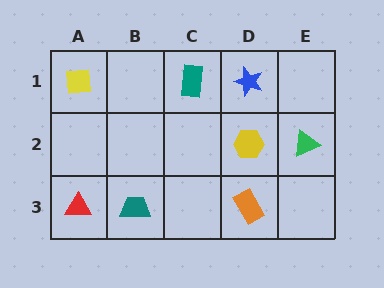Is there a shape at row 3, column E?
No, that cell is empty.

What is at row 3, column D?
An orange rectangle.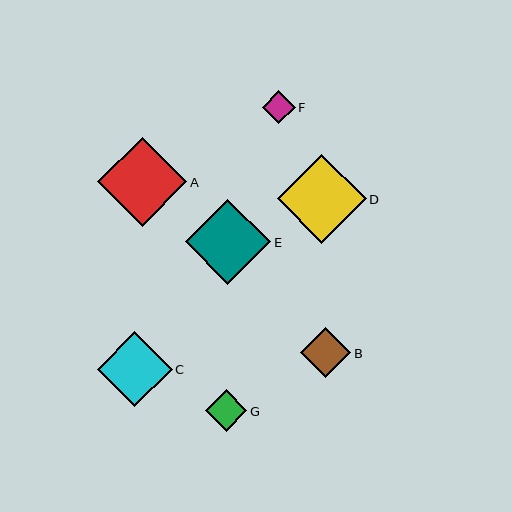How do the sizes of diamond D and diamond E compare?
Diamond D and diamond E are approximately the same size.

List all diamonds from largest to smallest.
From largest to smallest: A, D, E, C, B, G, F.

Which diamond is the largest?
Diamond A is the largest with a size of approximately 89 pixels.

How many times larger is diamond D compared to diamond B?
Diamond D is approximately 1.8 times the size of diamond B.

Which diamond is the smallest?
Diamond F is the smallest with a size of approximately 33 pixels.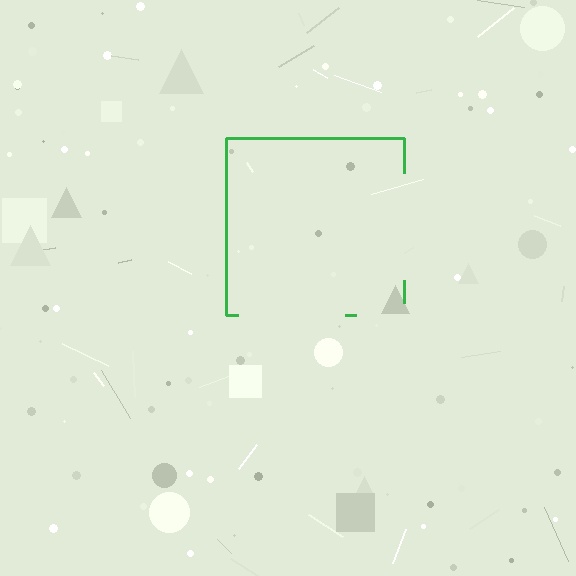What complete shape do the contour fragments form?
The contour fragments form a square.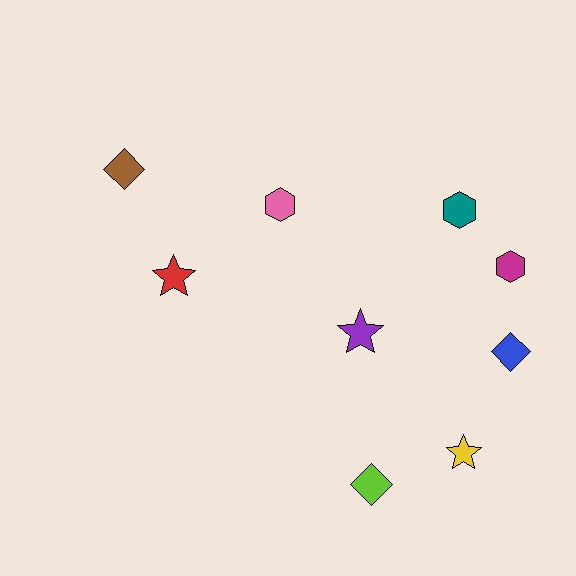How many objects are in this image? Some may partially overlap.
There are 9 objects.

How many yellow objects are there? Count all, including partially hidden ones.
There is 1 yellow object.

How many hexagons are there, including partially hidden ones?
There are 3 hexagons.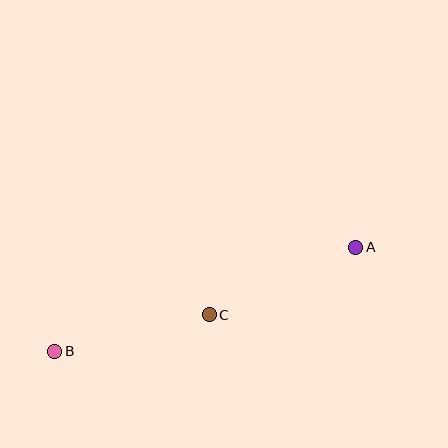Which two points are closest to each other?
Points B and C are closest to each other.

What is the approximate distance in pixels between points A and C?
The distance between A and C is approximately 162 pixels.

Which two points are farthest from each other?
Points A and B are farthest from each other.